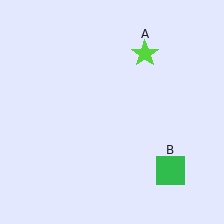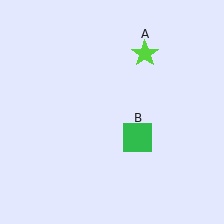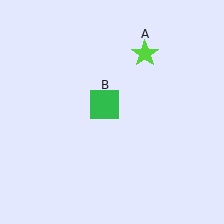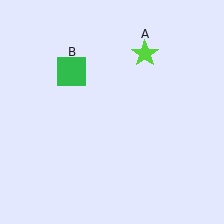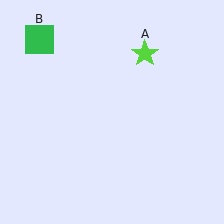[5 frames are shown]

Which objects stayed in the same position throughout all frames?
Lime star (object A) remained stationary.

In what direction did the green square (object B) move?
The green square (object B) moved up and to the left.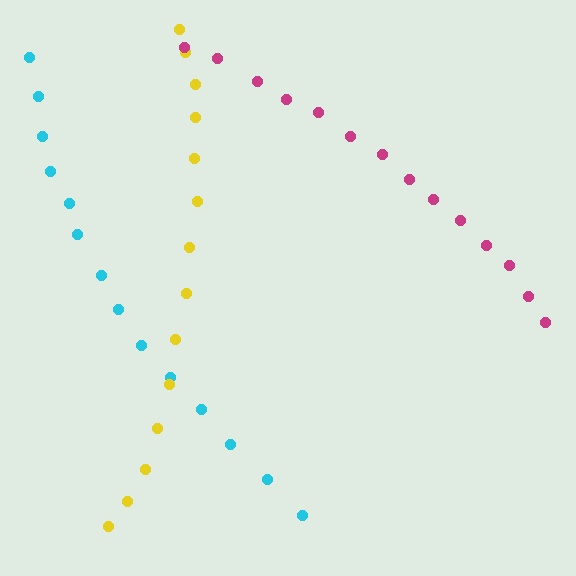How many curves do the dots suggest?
There are 3 distinct paths.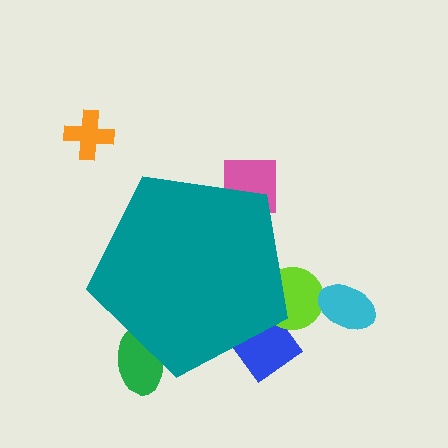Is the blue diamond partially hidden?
Yes, the blue diamond is partially hidden behind the teal pentagon.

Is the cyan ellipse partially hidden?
No, the cyan ellipse is fully visible.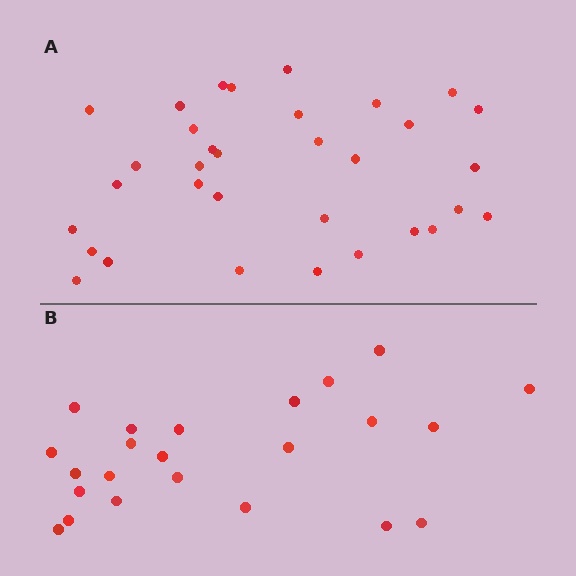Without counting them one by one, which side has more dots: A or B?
Region A (the top region) has more dots.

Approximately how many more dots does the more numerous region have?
Region A has roughly 10 or so more dots than region B.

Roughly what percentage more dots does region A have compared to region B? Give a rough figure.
About 45% more.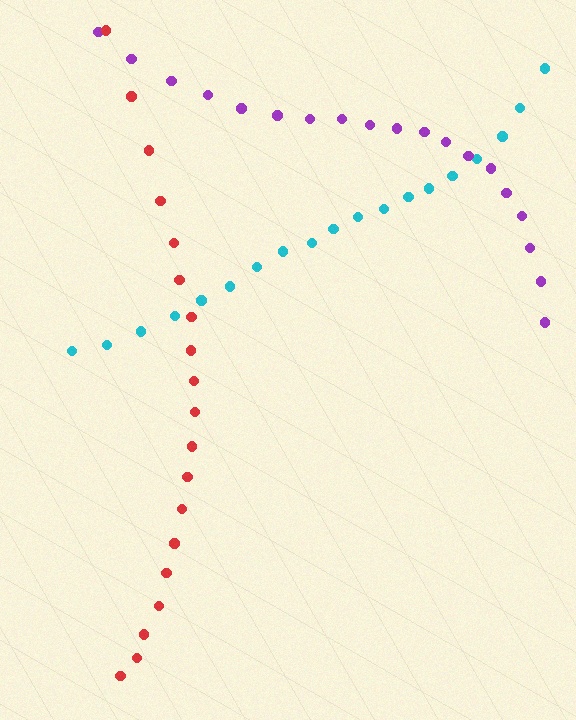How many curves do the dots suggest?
There are 3 distinct paths.